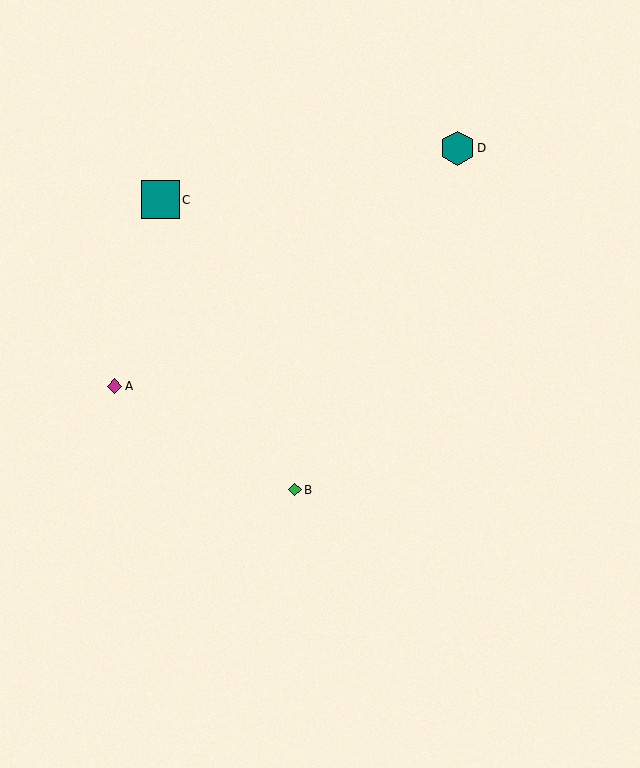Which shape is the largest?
The teal square (labeled C) is the largest.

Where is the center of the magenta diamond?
The center of the magenta diamond is at (115, 386).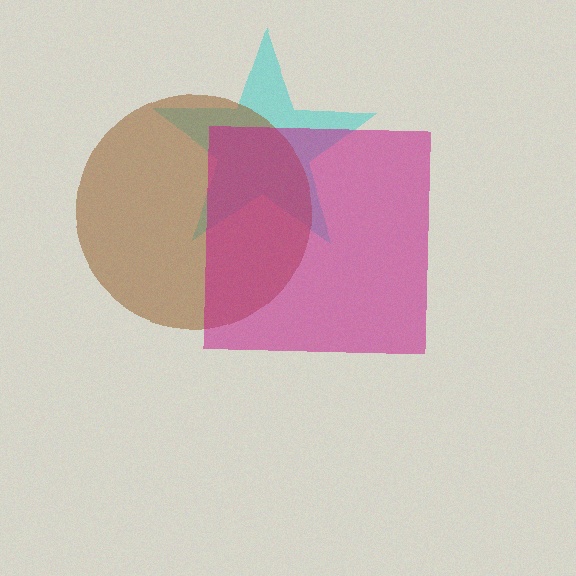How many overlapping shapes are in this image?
There are 3 overlapping shapes in the image.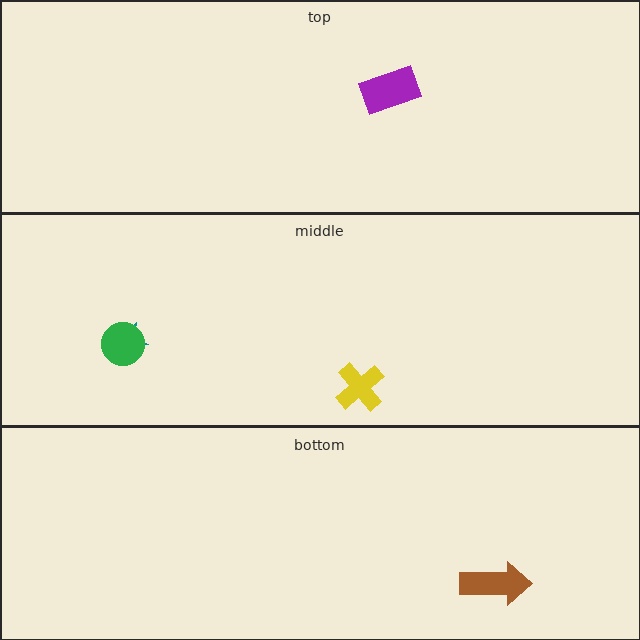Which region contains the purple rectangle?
The top region.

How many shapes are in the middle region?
3.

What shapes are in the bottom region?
The brown arrow.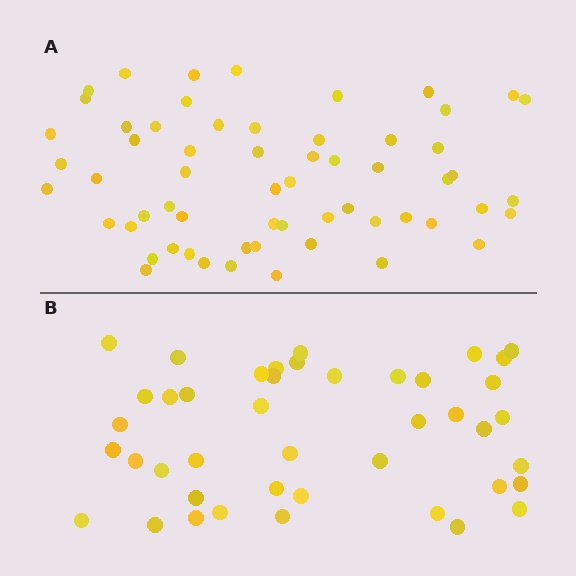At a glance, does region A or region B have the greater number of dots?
Region A (the top region) has more dots.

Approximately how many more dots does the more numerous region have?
Region A has approximately 15 more dots than region B.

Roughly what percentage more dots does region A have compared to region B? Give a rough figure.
About 40% more.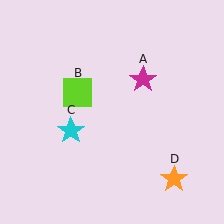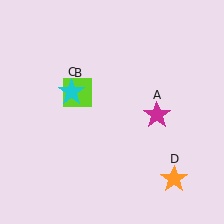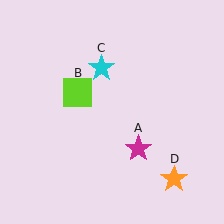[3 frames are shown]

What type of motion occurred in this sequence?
The magenta star (object A), cyan star (object C) rotated clockwise around the center of the scene.